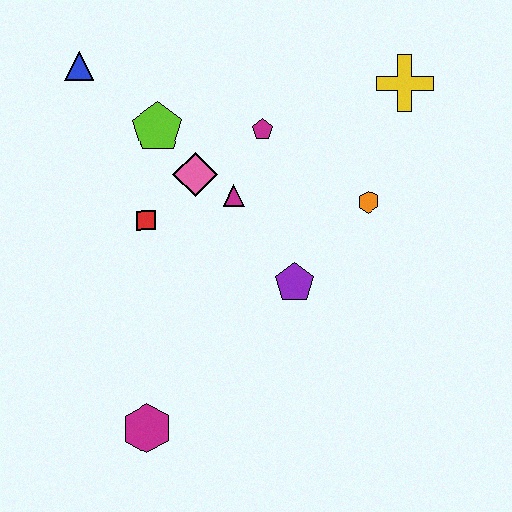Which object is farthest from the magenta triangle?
The magenta hexagon is farthest from the magenta triangle.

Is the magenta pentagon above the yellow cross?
No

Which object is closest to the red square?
The pink diamond is closest to the red square.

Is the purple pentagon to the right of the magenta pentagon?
Yes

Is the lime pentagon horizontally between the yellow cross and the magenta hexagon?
Yes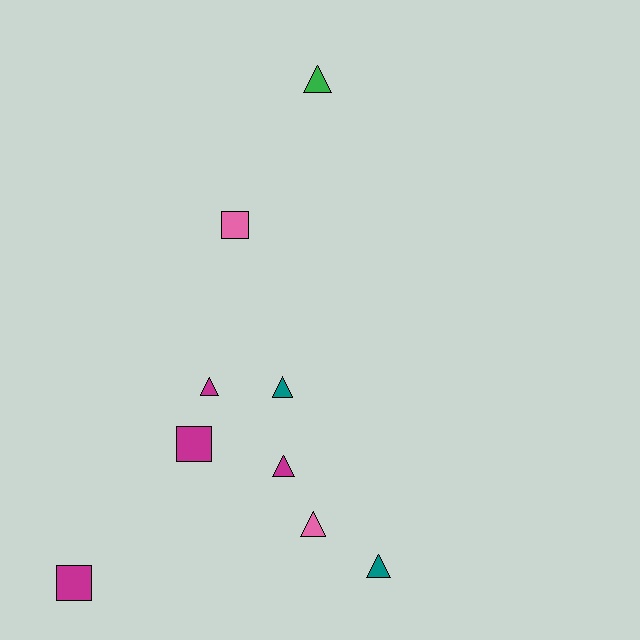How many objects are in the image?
There are 9 objects.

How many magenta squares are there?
There are 2 magenta squares.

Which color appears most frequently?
Magenta, with 4 objects.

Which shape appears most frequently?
Triangle, with 6 objects.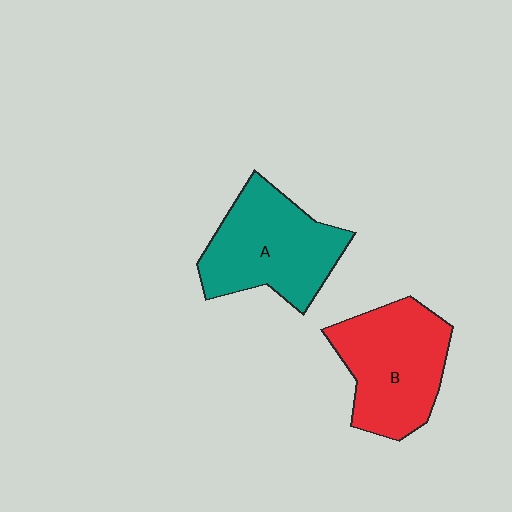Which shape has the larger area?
Shape A (teal).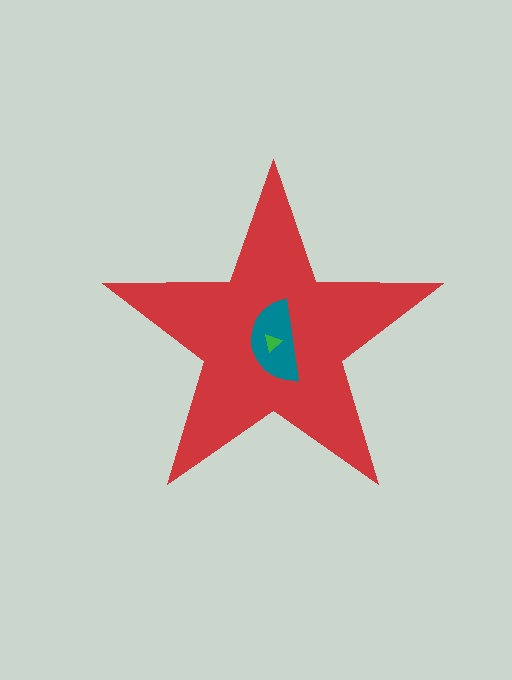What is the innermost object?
The green triangle.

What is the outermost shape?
The red star.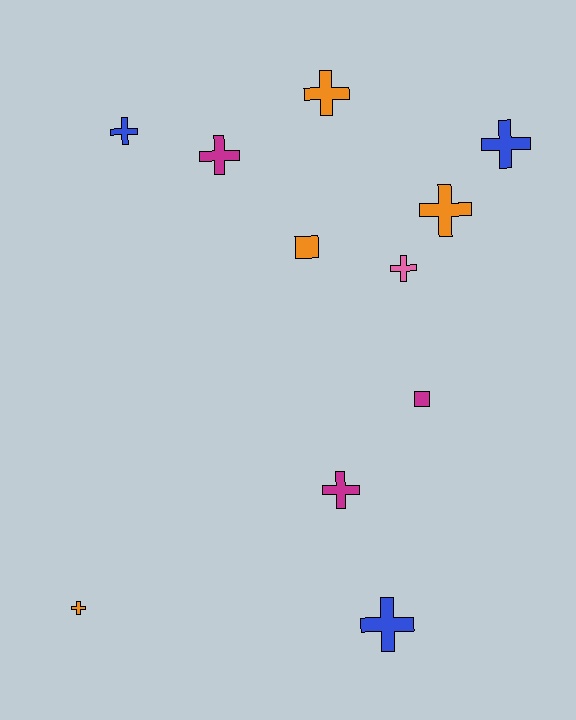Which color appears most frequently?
Orange, with 4 objects.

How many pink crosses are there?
There is 1 pink cross.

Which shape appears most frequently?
Cross, with 9 objects.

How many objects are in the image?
There are 11 objects.